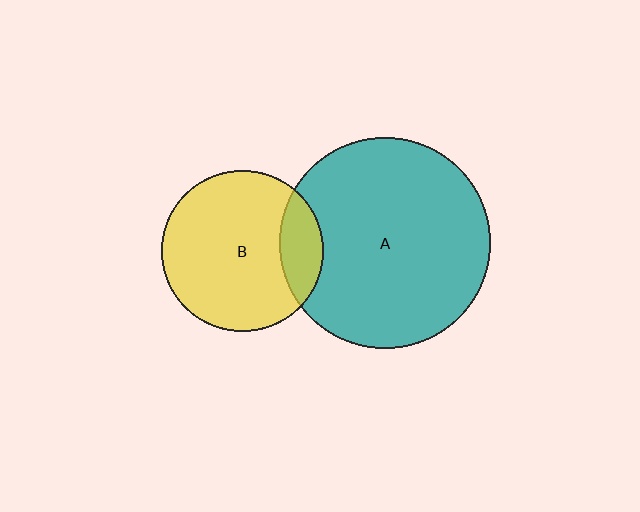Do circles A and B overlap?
Yes.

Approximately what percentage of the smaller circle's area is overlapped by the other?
Approximately 15%.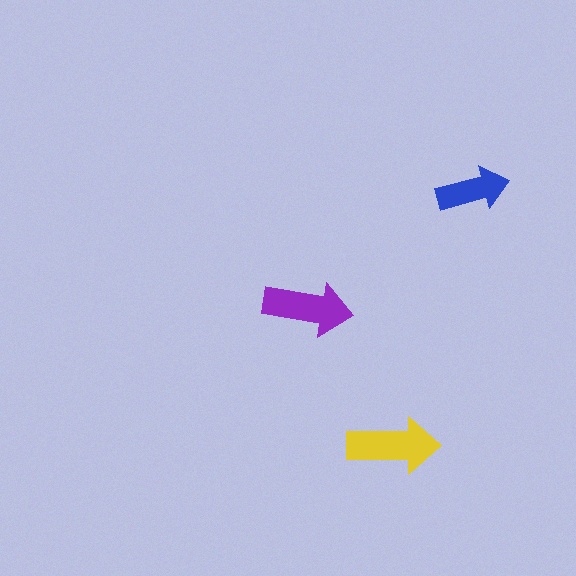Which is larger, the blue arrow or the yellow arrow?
The yellow one.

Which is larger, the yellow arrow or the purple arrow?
The yellow one.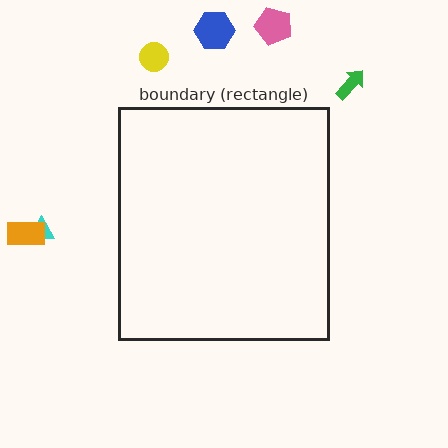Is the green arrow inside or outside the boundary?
Outside.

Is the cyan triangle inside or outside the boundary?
Outside.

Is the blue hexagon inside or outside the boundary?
Outside.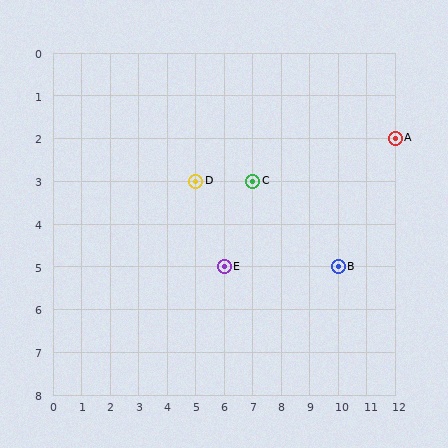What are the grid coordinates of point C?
Point C is at grid coordinates (7, 3).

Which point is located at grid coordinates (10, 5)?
Point B is at (10, 5).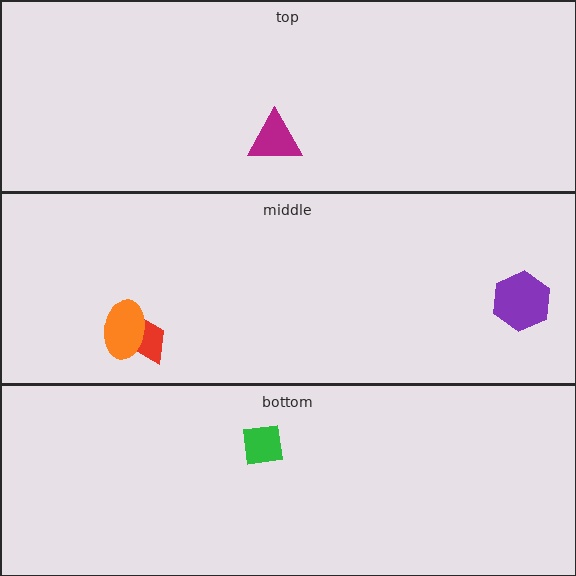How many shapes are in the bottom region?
1.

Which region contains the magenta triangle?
The top region.